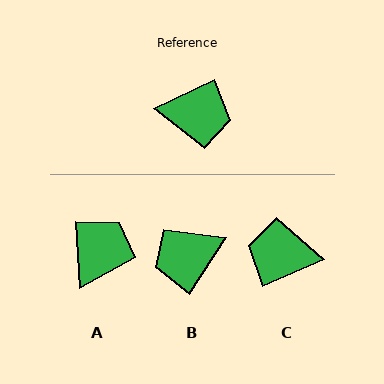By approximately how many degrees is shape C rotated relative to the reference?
Approximately 178 degrees counter-clockwise.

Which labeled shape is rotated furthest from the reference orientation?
C, about 178 degrees away.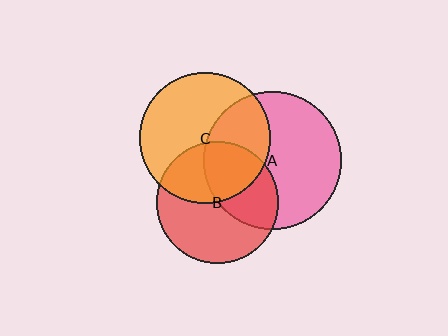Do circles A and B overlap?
Yes.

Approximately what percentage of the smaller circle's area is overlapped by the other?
Approximately 40%.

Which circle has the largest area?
Circle A (pink).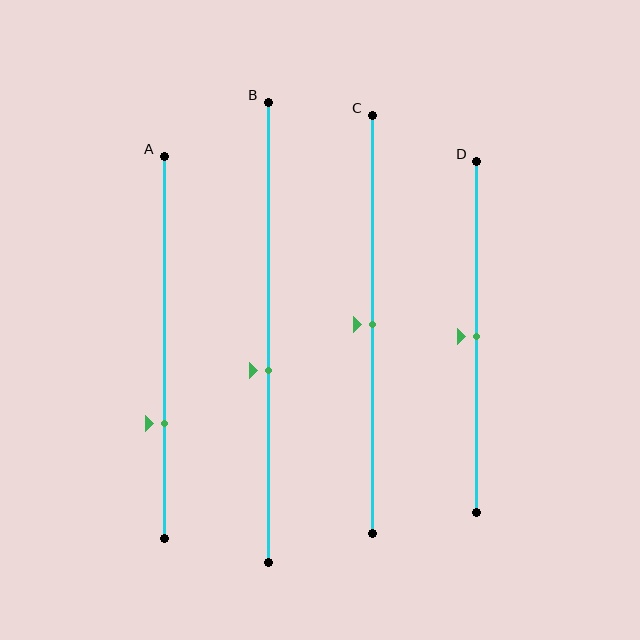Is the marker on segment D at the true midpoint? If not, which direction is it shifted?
Yes, the marker on segment D is at the true midpoint.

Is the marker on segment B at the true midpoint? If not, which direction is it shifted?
No, the marker on segment B is shifted downward by about 8% of the segment length.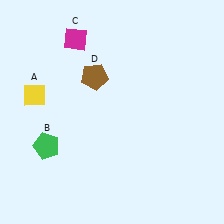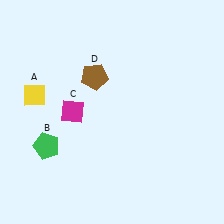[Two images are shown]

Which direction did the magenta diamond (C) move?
The magenta diamond (C) moved down.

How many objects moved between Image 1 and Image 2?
1 object moved between the two images.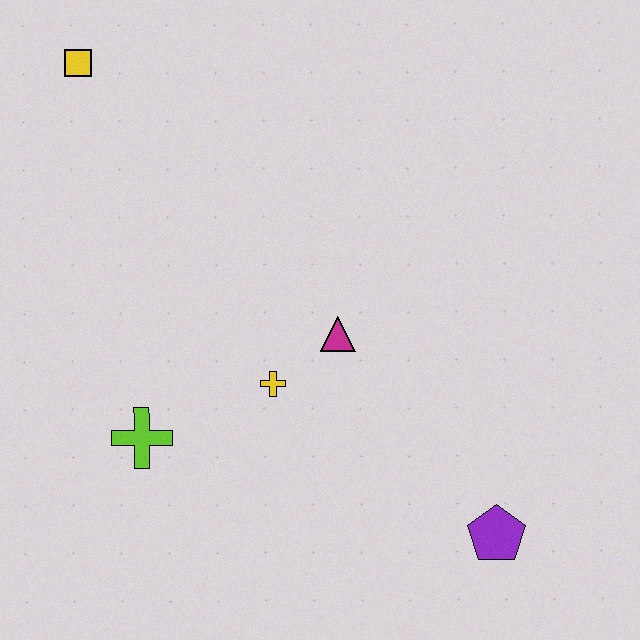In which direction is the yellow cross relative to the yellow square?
The yellow cross is below the yellow square.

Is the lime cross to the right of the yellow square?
Yes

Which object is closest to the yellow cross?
The magenta triangle is closest to the yellow cross.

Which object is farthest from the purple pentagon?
The yellow square is farthest from the purple pentagon.